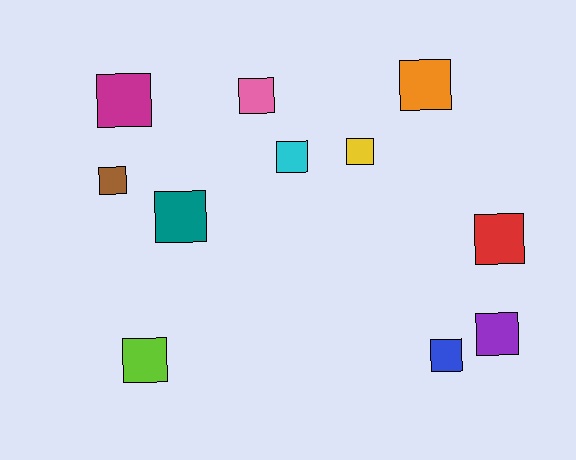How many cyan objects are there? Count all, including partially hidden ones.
There is 1 cyan object.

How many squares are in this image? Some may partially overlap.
There are 11 squares.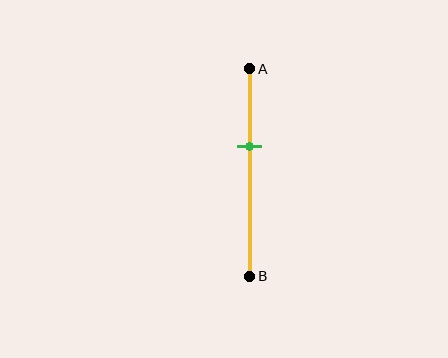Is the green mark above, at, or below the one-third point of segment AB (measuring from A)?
The green mark is below the one-third point of segment AB.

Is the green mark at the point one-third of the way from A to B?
No, the mark is at about 35% from A, not at the 33% one-third point.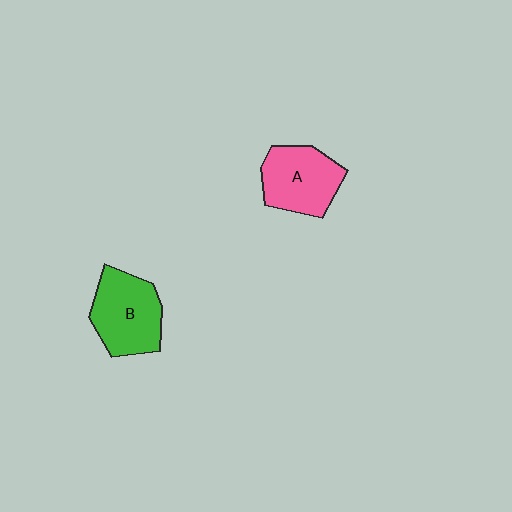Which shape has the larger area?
Shape B (green).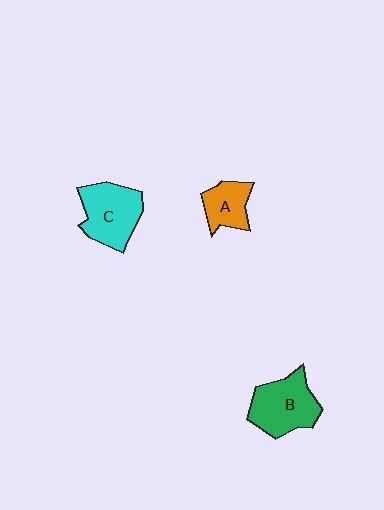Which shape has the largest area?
Shape B (green).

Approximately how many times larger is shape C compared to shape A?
Approximately 1.6 times.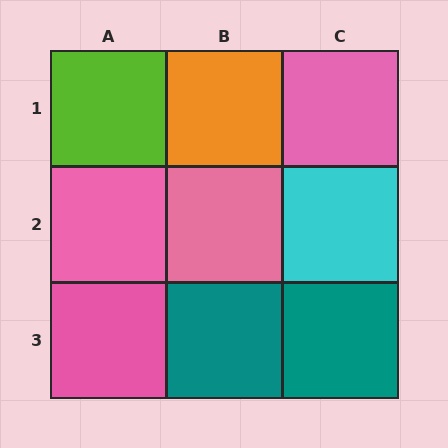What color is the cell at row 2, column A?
Pink.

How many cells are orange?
1 cell is orange.